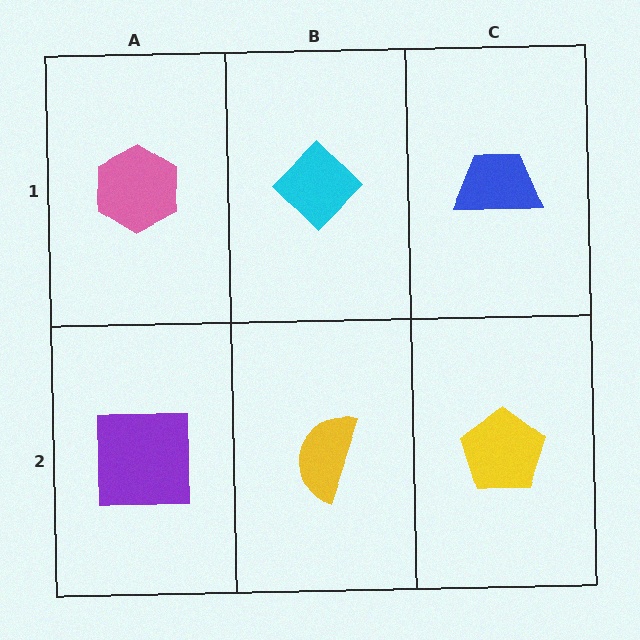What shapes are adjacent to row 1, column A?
A purple square (row 2, column A), a cyan diamond (row 1, column B).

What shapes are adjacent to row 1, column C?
A yellow pentagon (row 2, column C), a cyan diamond (row 1, column B).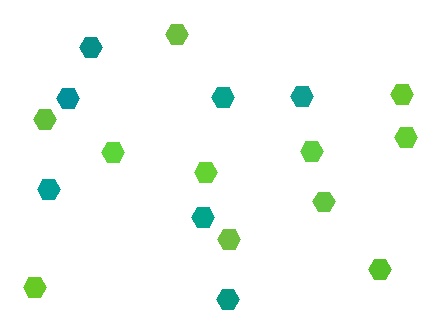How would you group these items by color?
There are 2 groups: one group of teal hexagons (7) and one group of lime hexagons (11).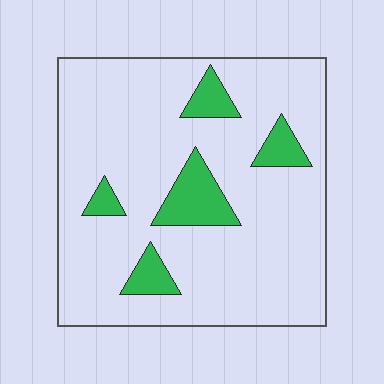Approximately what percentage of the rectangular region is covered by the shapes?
Approximately 15%.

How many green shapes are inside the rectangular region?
5.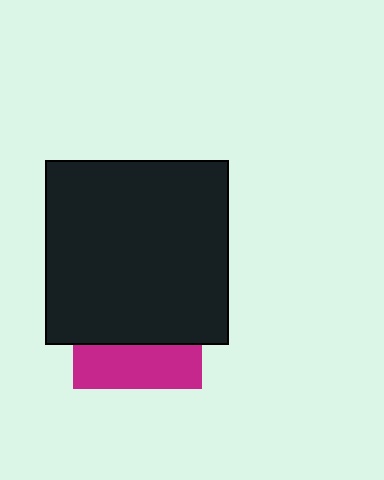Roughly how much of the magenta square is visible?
A small part of it is visible (roughly 34%).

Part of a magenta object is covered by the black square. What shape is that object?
It is a square.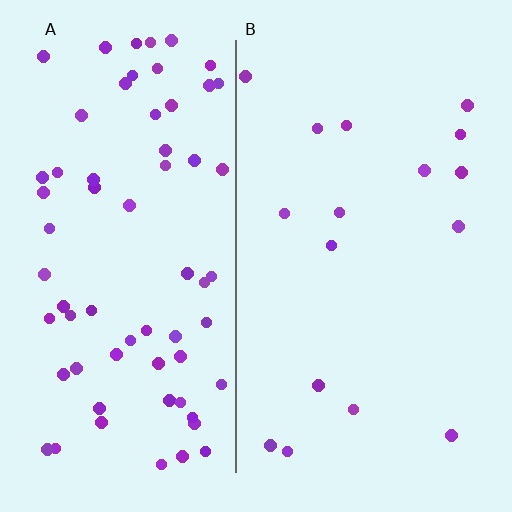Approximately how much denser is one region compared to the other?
Approximately 4.1× — region A over region B.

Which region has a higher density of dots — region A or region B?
A (the left).